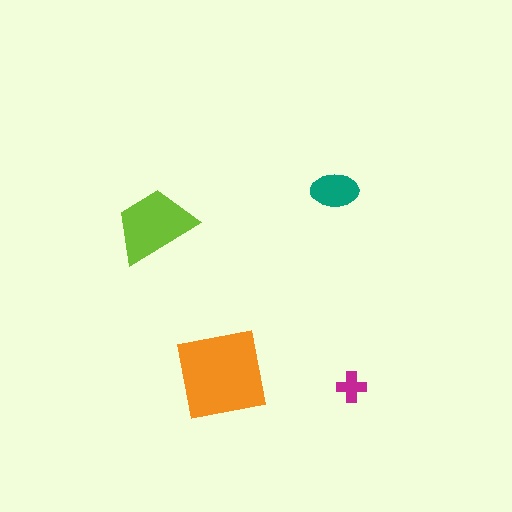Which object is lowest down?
The magenta cross is bottommost.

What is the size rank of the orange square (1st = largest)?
1st.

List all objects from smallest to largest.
The magenta cross, the teal ellipse, the lime trapezoid, the orange square.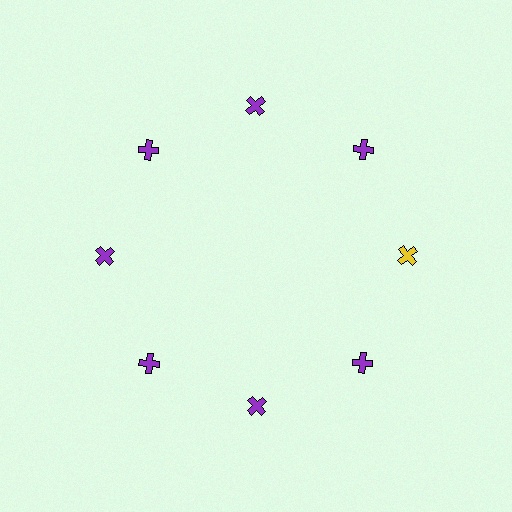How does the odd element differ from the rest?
It has a different color: yellow instead of purple.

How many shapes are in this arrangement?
There are 8 shapes arranged in a ring pattern.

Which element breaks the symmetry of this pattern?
The yellow cross at roughly the 3 o'clock position breaks the symmetry. All other shapes are purple crosses.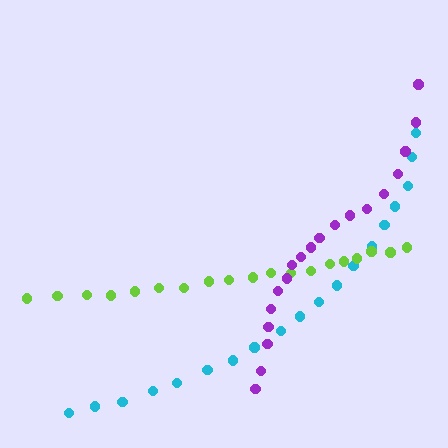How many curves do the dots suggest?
There are 3 distinct paths.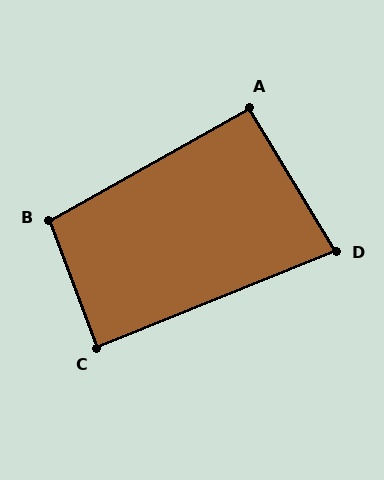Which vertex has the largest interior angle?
B, at approximately 99 degrees.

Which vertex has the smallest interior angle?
D, at approximately 81 degrees.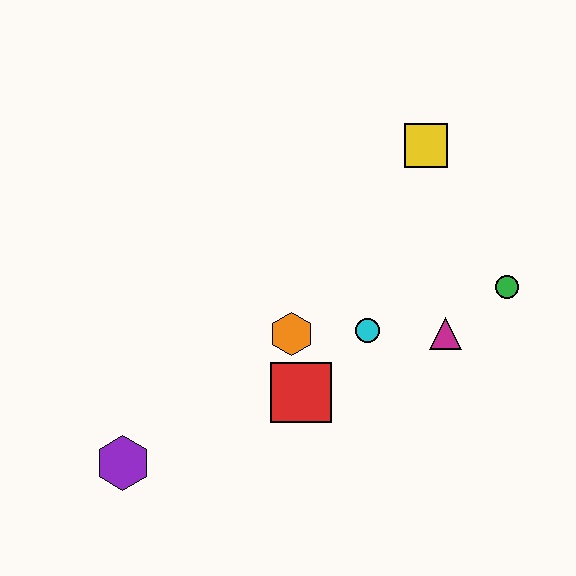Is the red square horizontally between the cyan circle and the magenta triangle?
No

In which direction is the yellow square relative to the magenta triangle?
The yellow square is above the magenta triangle.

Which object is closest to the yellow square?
The green circle is closest to the yellow square.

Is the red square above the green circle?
No